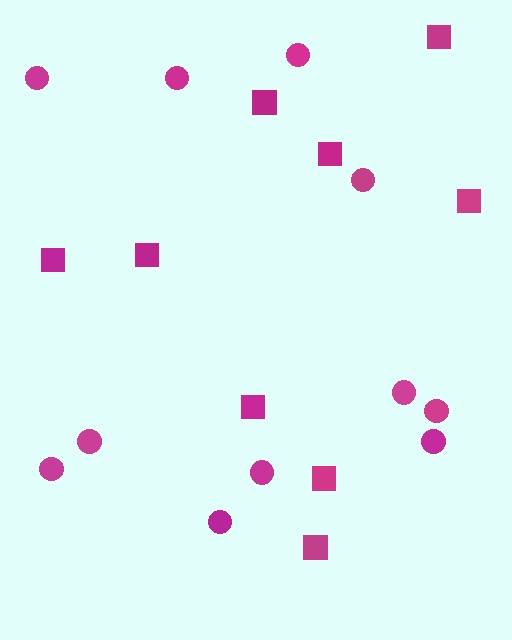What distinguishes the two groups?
There are 2 groups: one group of squares (9) and one group of circles (11).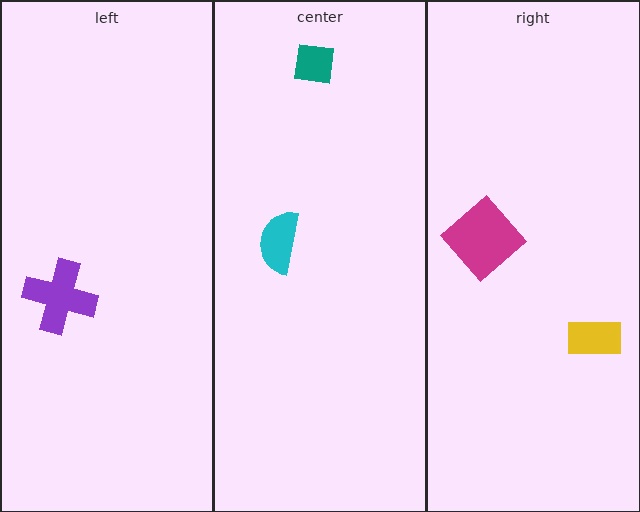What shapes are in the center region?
The teal square, the cyan semicircle.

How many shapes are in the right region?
2.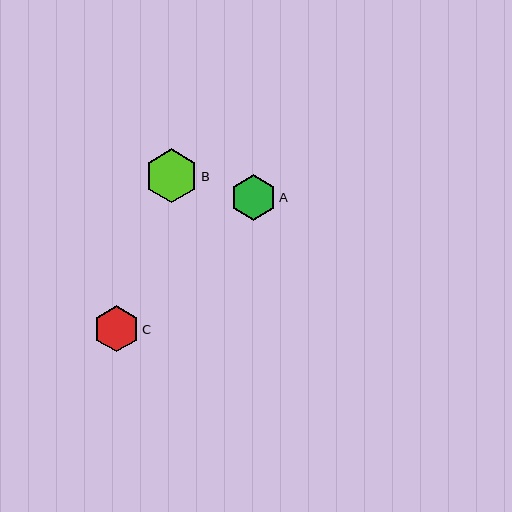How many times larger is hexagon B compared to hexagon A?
Hexagon B is approximately 1.2 times the size of hexagon A.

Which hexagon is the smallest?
Hexagon A is the smallest with a size of approximately 45 pixels.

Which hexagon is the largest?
Hexagon B is the largest with a size of approximately 54 pixels.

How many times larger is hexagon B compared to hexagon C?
Hexagon B is approximately 1.2 times the size of hexagon C.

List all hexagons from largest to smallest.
From largest to smallest: B, C, A.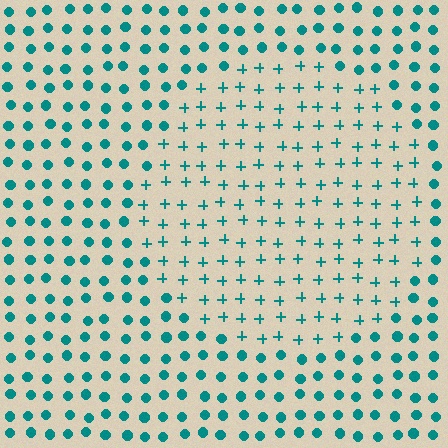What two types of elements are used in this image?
The image uses plus signs inside the circle region and circles outside it.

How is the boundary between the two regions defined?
The boundary is defined by a change in element shape: plus signs inside vs. circles outside. All elements share the same color and spacing.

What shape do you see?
I see a circle.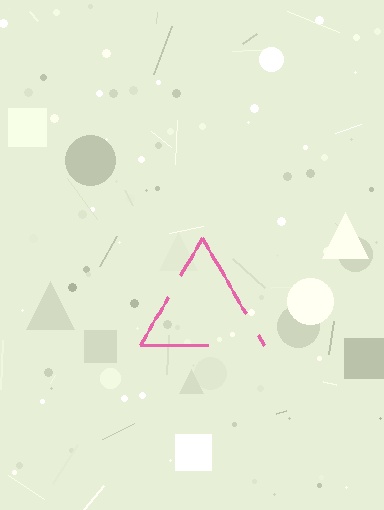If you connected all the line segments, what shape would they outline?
They would outline a triangle.